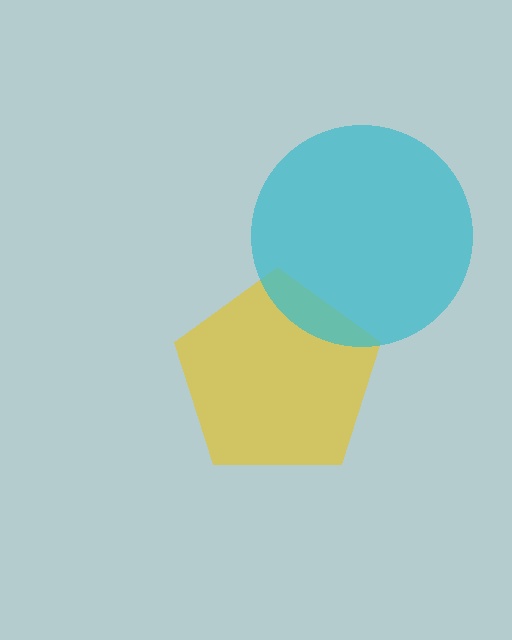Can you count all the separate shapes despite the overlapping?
Yes, there are 2 separate shapes.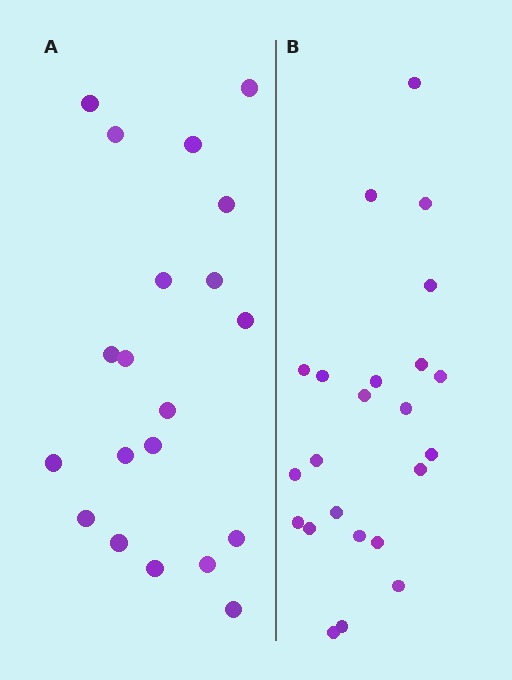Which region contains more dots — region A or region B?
Region B (the right region) has more dots.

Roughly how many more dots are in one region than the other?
Region B has just a few more — roughly 2 or 3 more dots than region A.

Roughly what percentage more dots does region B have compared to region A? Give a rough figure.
About 15% more.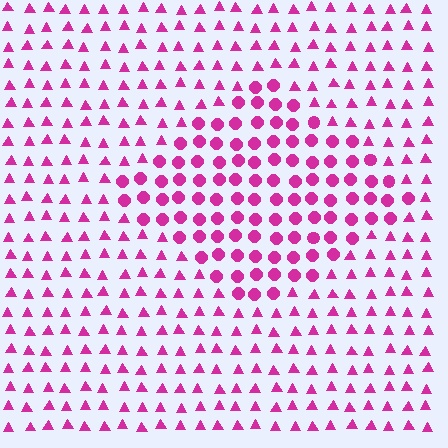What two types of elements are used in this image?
The image uses circles inside the diamond region and triangles outside it.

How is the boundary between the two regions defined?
The boundary is defined by a change in element shape: circles inside vs. triangles outside. All elements share the same color and spacing.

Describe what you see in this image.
The image is filled with small magenta elements arranged in a uniform grid. A diamond-shaped region contains circles, while the surrounding area contains triangles. The boundary is defined purely by the change in element shape.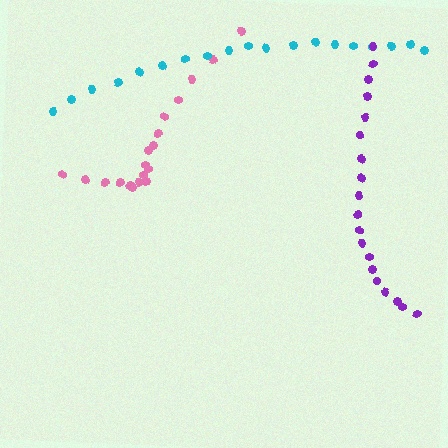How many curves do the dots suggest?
There are 3 distinct paths.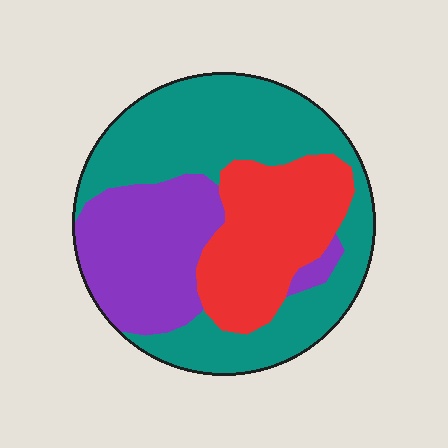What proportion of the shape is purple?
Purple covers about 25% of the shape.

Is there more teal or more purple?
Teal.